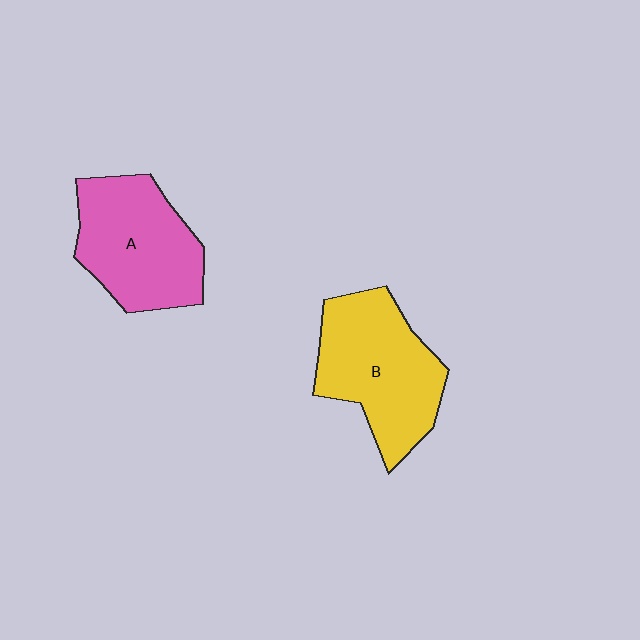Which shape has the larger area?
Shape B (yellow).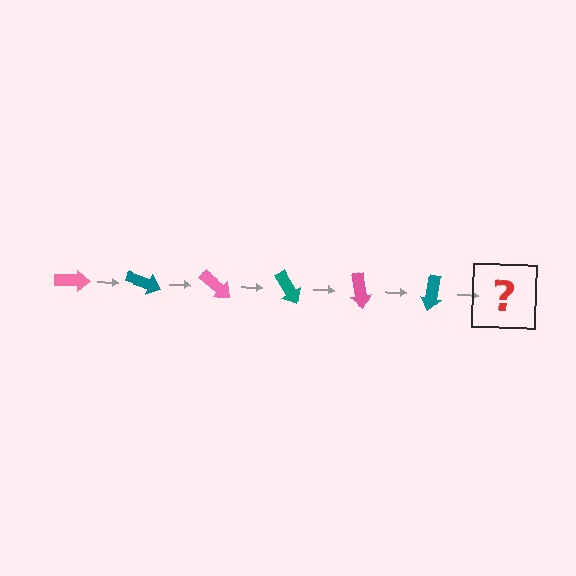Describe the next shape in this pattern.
It should be a pink arrow, rotated 120 degrees from the start.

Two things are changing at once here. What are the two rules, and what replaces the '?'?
The two rules are that it rotates 20 degrees each step and the color cycles through pink and teal. The '?' should be a pink arrow, rotated 120 degrees from the start.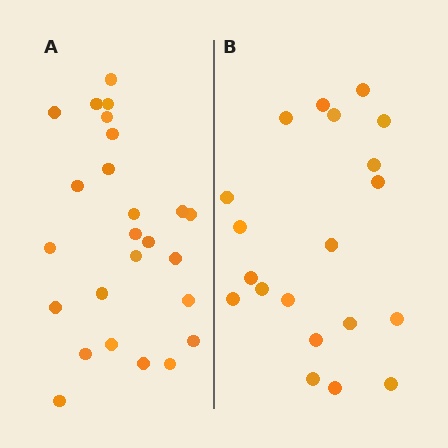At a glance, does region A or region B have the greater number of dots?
Region A (the left region) has more dots.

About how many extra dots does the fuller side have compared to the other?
Region A has about 5 more dots than region B.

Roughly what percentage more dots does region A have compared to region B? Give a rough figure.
About 25% more.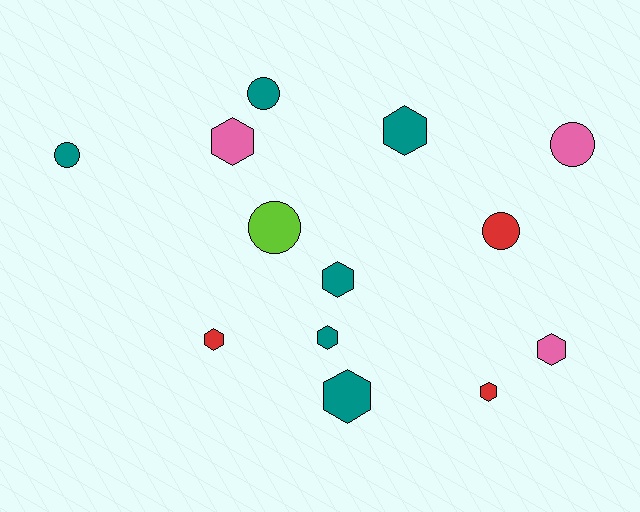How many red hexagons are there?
There are 2 red hexagons.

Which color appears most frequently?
Teal, with 6 objects.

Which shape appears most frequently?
Hexagon, with 8 objects.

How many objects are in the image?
There are 13 objects.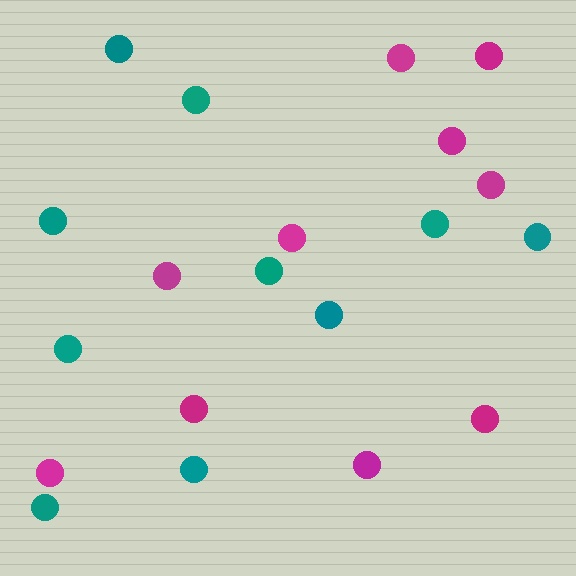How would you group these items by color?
There are 2 groups: one group of magenta circles (10) and one group of teal circles (10).